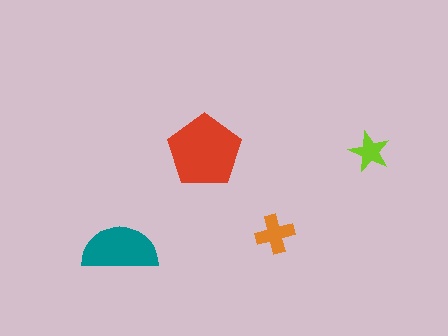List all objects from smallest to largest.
The lime star, the orange cross, the teal semicircle, the red pentagon.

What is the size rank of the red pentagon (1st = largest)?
1st.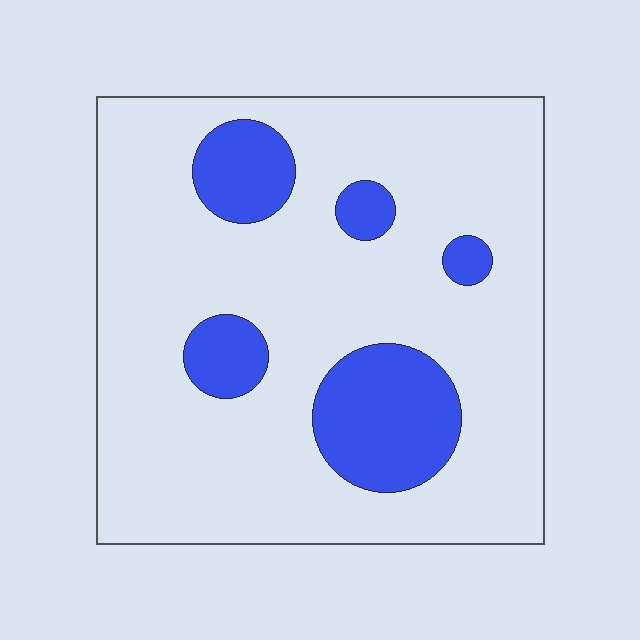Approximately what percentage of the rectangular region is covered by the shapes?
Approximately 20%.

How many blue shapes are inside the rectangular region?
5.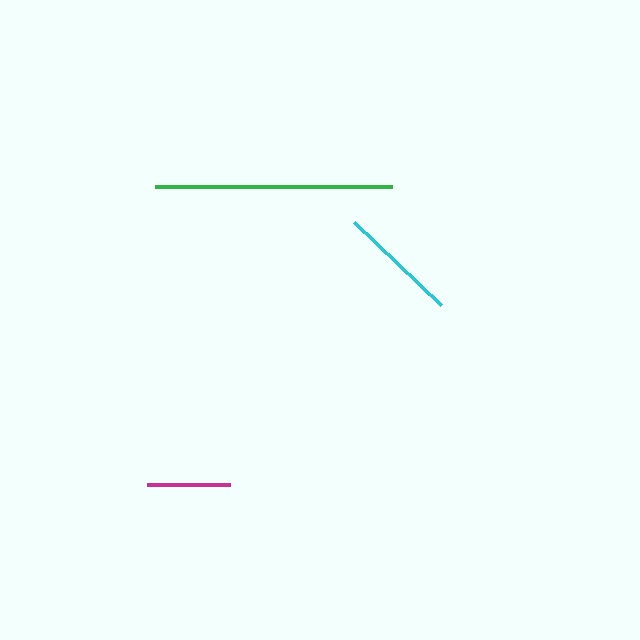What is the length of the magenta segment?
The magenta segment is approximately 83 pixels long.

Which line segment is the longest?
The green line is the longest at approximately 237 pixels.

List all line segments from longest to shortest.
From longest to shortest: green, cyan, magenta.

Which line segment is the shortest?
The magenta line is the shortest at approximately 83 pixels.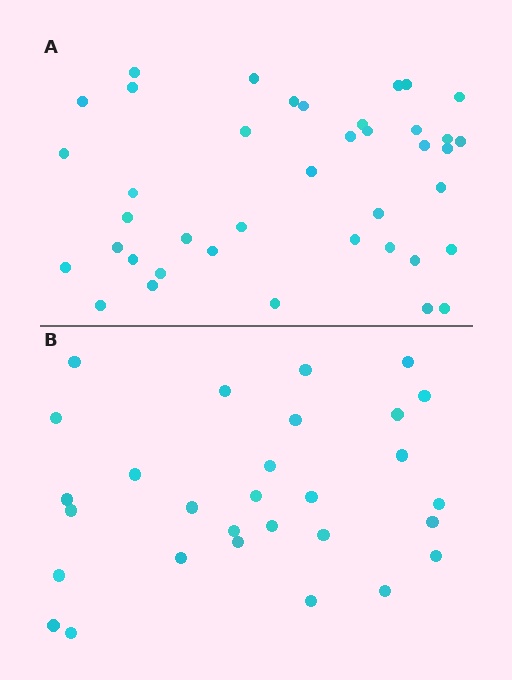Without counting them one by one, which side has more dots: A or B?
Region A (the top region) has more dots.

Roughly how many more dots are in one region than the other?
Region A has roughly 12 or so more dots than region B.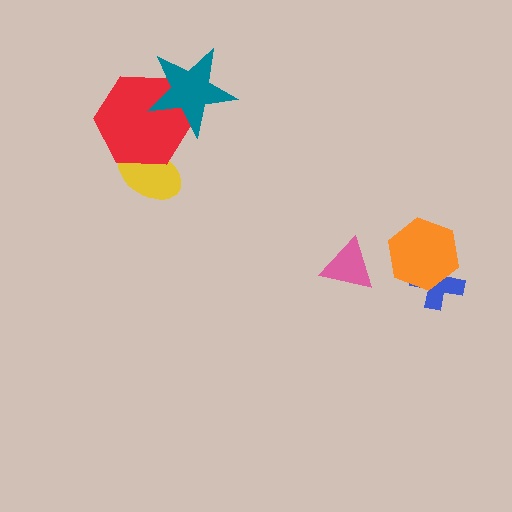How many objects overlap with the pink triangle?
0 objects overlap with the pink triangle.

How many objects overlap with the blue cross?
1 object overlaps with the blue cross.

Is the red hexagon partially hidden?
Yes, it is partially covered by another shape.